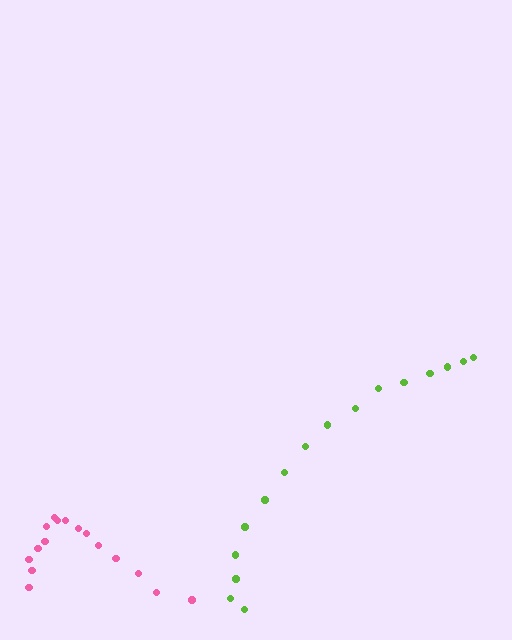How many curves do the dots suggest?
There are 2 distinct paths.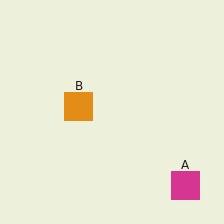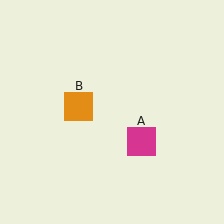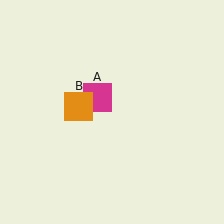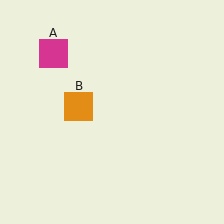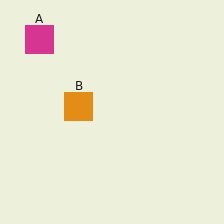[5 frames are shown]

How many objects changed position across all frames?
1 object changed position: magenta square (object A).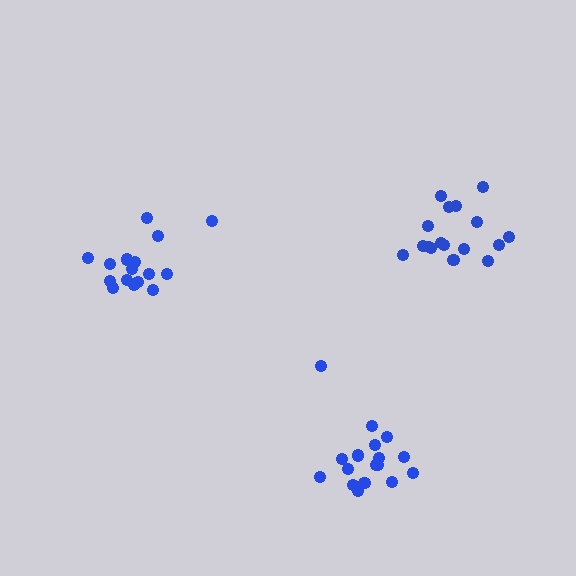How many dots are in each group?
Group 1: 17 dots, Group 2: 16 dots, Group 3: 17 dots (50 total).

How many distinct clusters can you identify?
There are 3 distinct clusters.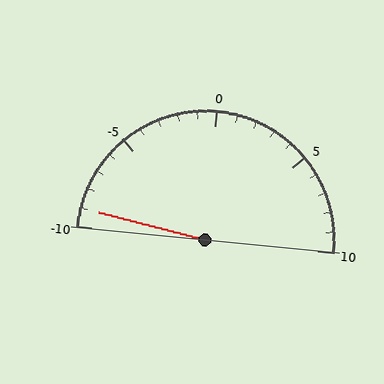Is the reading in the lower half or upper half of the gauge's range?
The reading is in the lower half of the range (-10 to 10).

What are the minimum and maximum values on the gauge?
The gauge ranges from -10 to 10.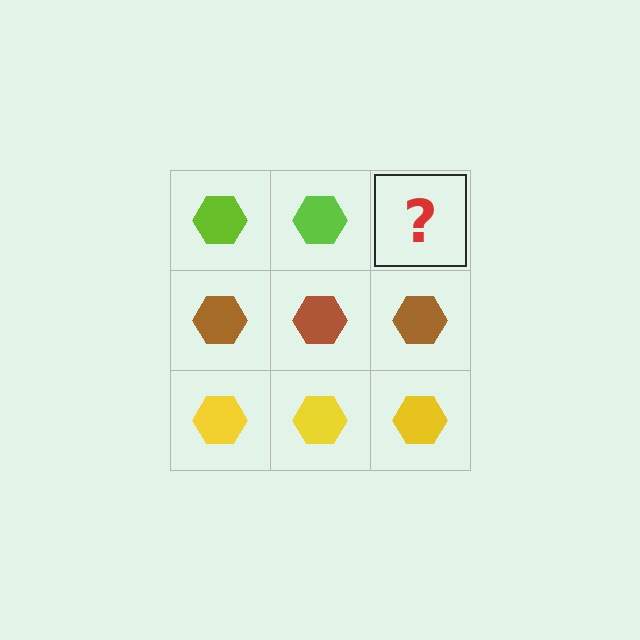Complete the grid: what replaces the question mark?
The question mark should be replaced with a lime hexagon.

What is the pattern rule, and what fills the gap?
The rule is that each row has a consistent color. The gap should be filled with a lime hexagon.